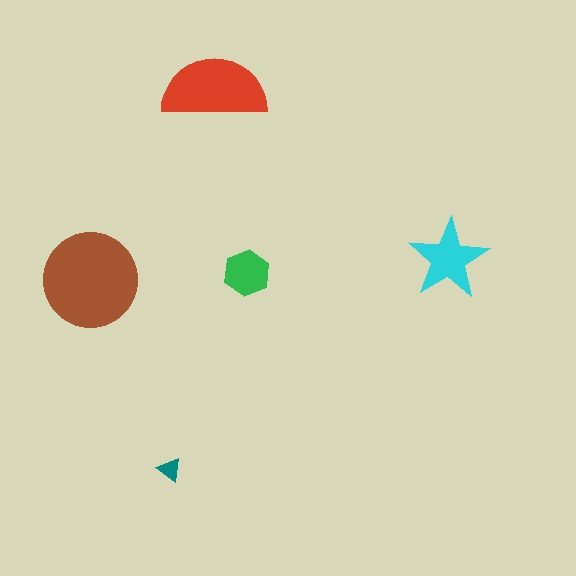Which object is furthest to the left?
The brown circle is leftmost.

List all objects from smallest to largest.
The teal triangle, the green hexagon, the cyan star, the red semicircle, the brown circle.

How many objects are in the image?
There are 5 objects in the image.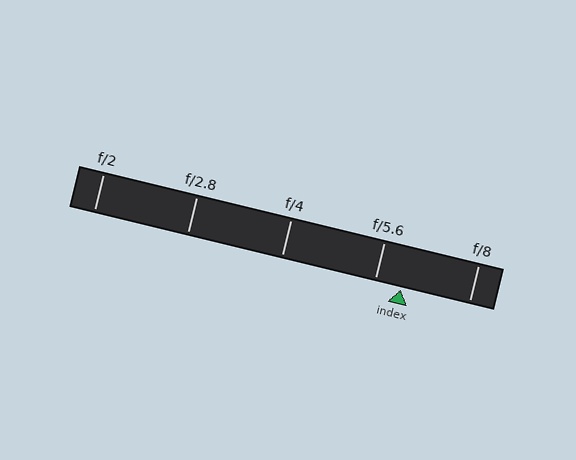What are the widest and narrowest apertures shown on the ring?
The widest aperture shown is f/2 and the narrowest is f/8.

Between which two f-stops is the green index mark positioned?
The index mark is between f/5.6 and f/8.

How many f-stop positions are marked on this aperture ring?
There are 5 f-stop positions marked.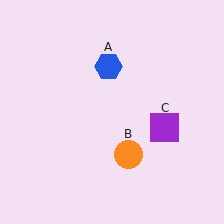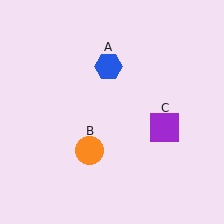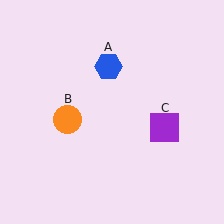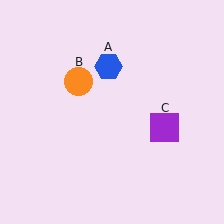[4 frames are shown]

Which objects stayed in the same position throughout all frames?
Blue hexagon (object A) and purple square (object C) remained stationary.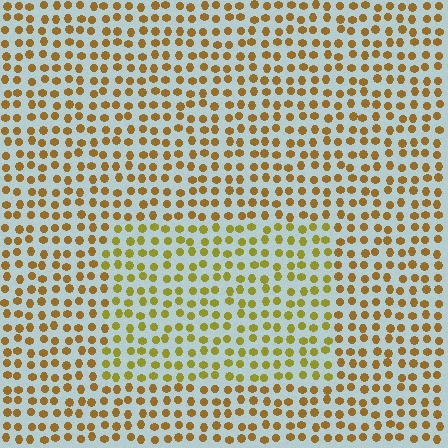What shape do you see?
I see a rectangle.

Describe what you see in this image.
The image is filled with small brown elements in a uniform arrangement. A rectangle-shaped region is visible where the elements are tinted to a slightly different hue, forming a subtle color boundary.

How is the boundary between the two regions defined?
The boundary is defined purely by a slight shift in hue (about 25 degrees). Spacing, size, and orientation are identical on both sides.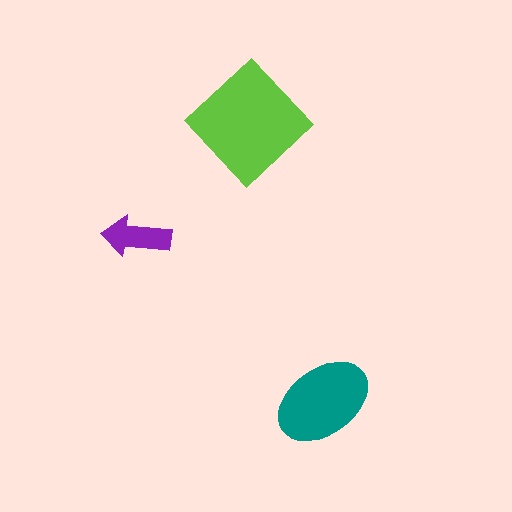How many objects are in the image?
There are 3 objects in the image.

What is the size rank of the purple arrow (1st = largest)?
3rd.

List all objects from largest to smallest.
The lime diamond, the teal ellipse, the purple arrow.